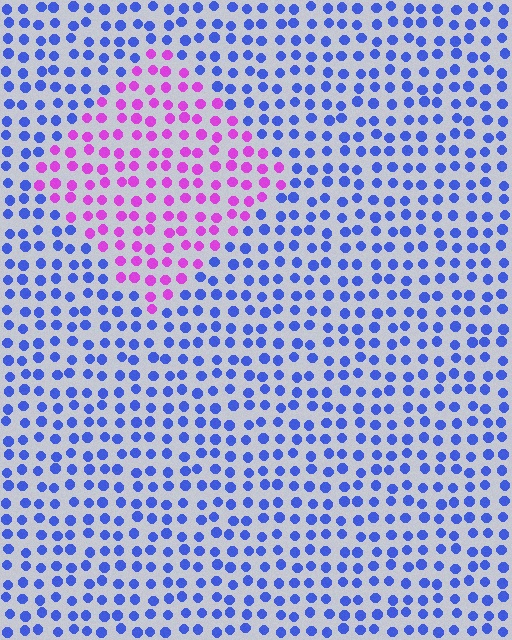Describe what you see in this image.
The image is filled with small blue elements in a uniform arrangement. A diamond-shaped region is visible where the elements are tinted to a slightly different hue, forming a subtle color boundary.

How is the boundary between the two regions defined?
The boundary is defined purely by a slight shift in hue (about 69 degrees). Spacing, size, and orientation are identical on both sides.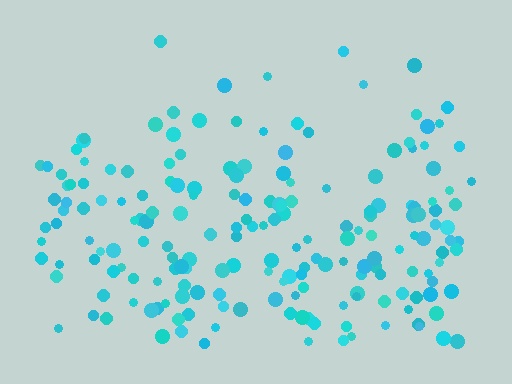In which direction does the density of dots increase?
From top to bottom, with the bottom side densest.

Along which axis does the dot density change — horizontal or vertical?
Vertical.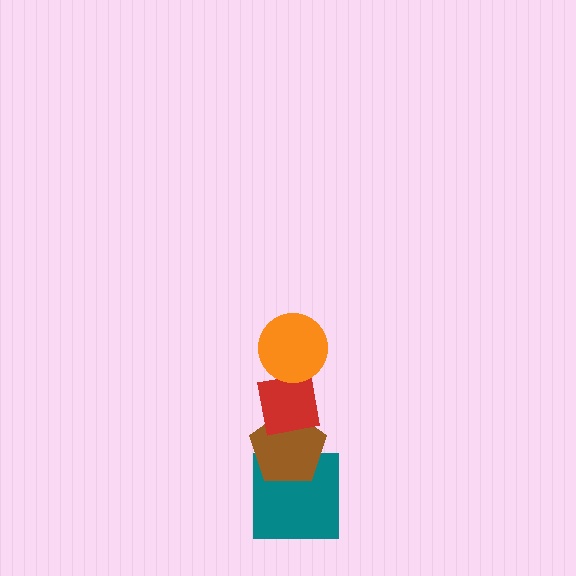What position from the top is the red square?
The red square is 2nd from the top.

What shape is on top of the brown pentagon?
The red square is on top of the brown pentagon.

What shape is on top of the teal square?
The brown pentagon is on top of the teal square.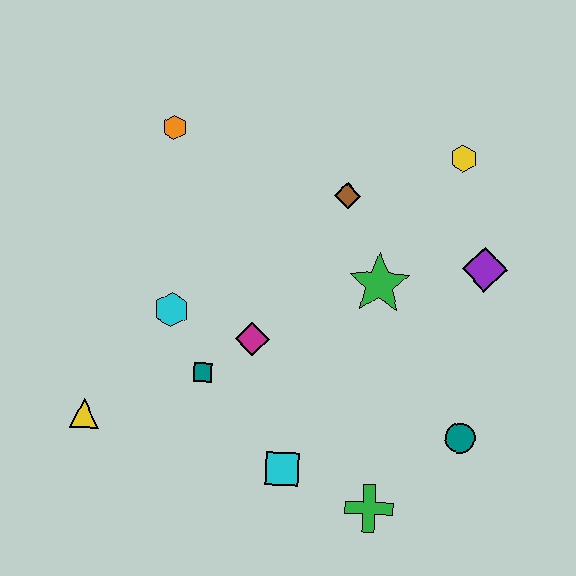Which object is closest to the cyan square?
The green cross is closest to the cyan square.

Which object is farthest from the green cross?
The orange hexagon is farthest from the green cross.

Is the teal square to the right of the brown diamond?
No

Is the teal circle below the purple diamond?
Yes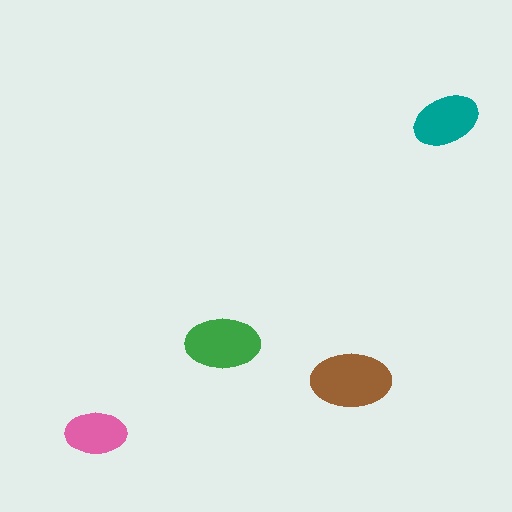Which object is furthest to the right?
The teal ellipse is rightmost.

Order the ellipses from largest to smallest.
the brown one, the green one, the teal one, the pink one.